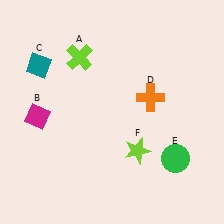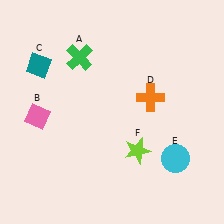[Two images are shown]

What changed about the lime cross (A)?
In Image 1, A is lime. In Image 2, it changed to green.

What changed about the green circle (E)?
In Image 1, E is green. In Image 2, it changed to cyan.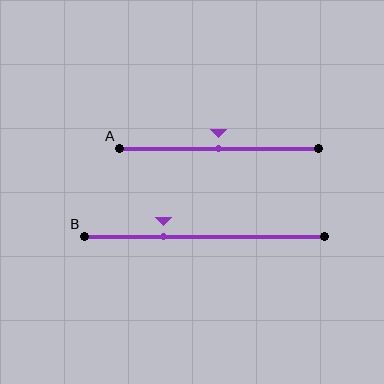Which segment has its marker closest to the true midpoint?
Segment A has its marker closest to the true midpoint.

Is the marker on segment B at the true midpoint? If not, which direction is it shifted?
No, the marker on segment B is shifted to the left by about 17% of the segment length.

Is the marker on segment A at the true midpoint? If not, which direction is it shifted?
Yes, the marker on segment A is at the true midpoint.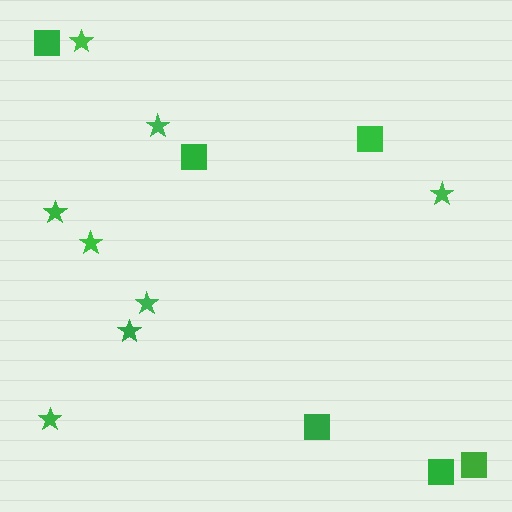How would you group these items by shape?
There are 2 groups: one group of stars (8) and one group of squares (6).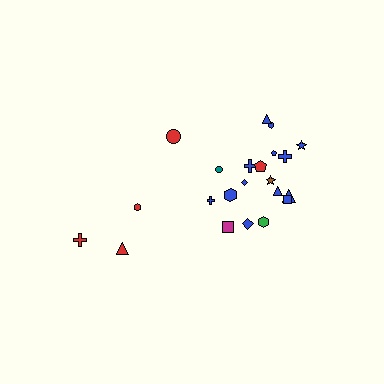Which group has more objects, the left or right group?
The right group.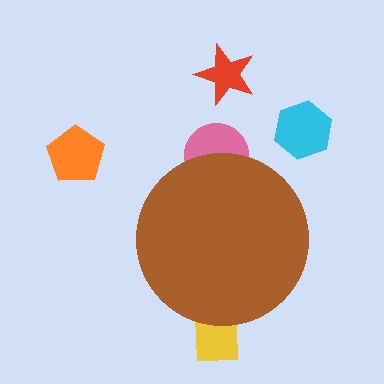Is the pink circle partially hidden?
Yes, the pink circle is partially hidden behind the brown circle.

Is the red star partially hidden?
No, the red star is fully visible.